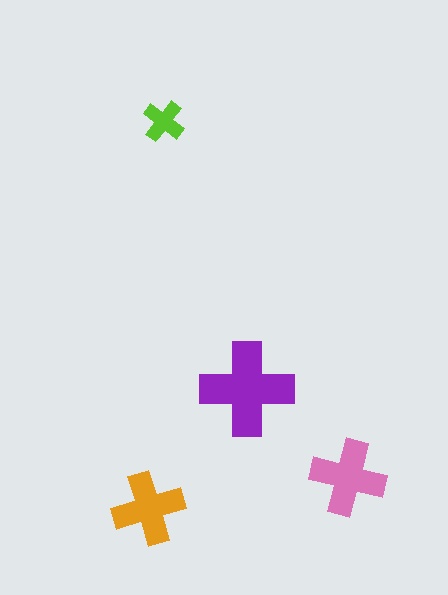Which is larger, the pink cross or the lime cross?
The pink one.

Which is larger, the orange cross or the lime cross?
The orange one.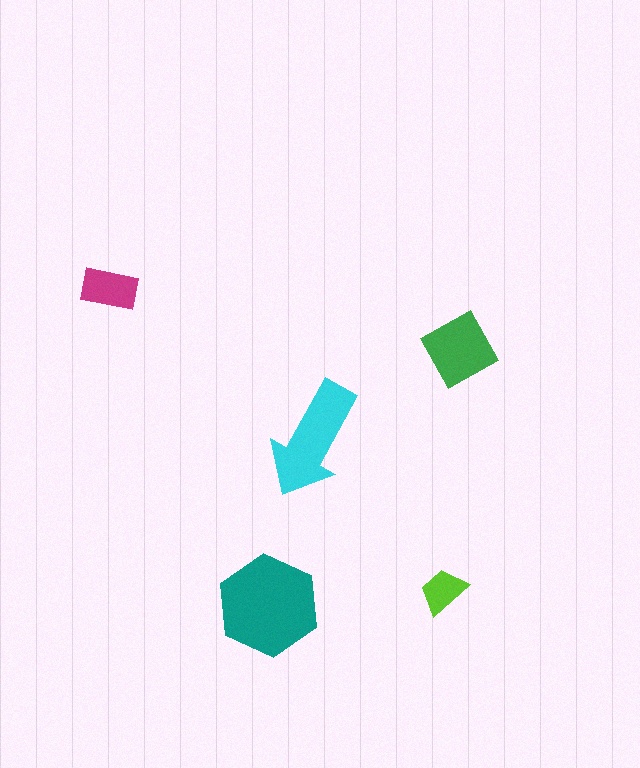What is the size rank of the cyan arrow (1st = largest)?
2nd.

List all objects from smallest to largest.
The lime trapezoid, the magenta rectangle, the green square, the cyan arrow, the teal hexagon.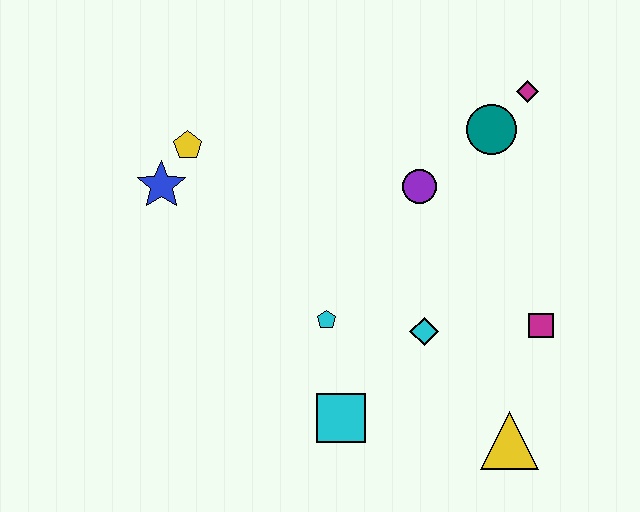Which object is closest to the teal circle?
The magenta diamond is closest to the teal circle.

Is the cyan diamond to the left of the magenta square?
Yes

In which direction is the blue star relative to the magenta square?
The blue star is to the left of the magenta square.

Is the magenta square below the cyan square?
No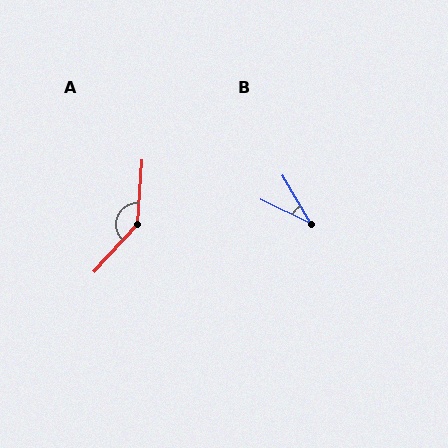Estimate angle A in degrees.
Approximately 142 degrees.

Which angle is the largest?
A, at approximately 142 degrees.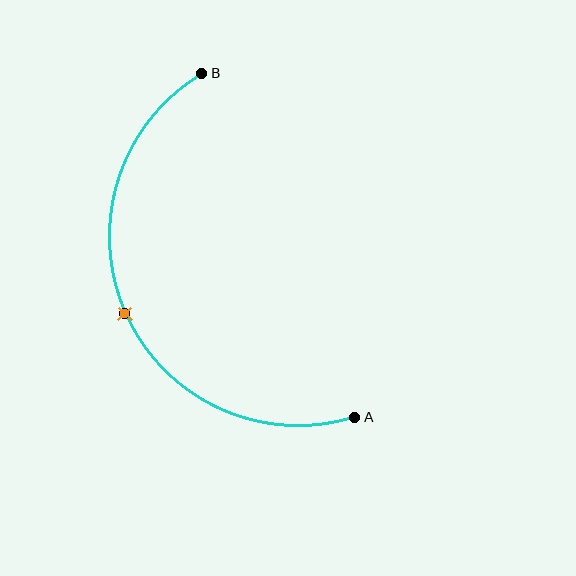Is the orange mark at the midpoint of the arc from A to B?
Yes. The orange mark lies on the arc at equal arc-length from both A and B — it is the arc midpoint.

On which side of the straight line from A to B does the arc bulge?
The arc bulges to the left of the straight line connecting A and B.